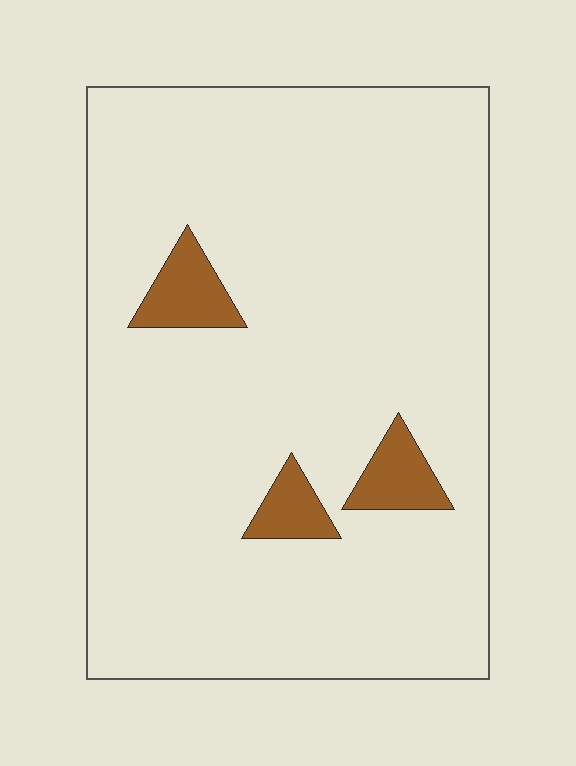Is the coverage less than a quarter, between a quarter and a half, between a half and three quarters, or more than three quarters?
Less than a quarter.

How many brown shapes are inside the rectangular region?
3.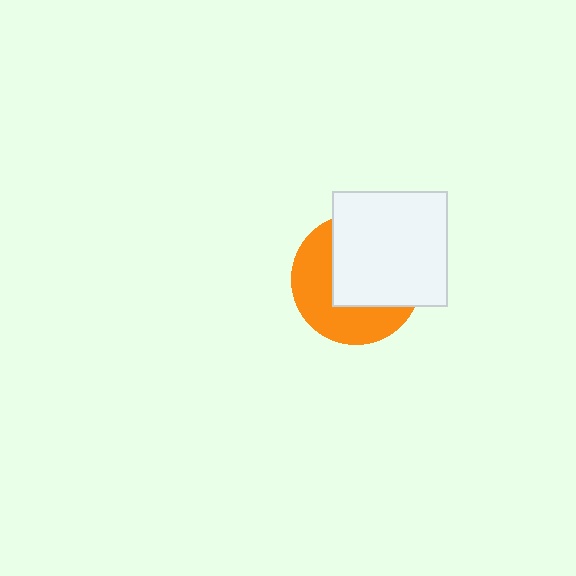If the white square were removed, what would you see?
You would see the complete orange circle.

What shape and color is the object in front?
The object in front is a white square.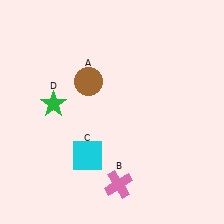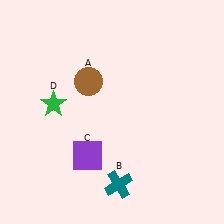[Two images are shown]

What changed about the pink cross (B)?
In Image 1, B is pink. In Image 2, it changed to teal.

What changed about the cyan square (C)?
In Image 1, C is cyan. In Image 2, it changed to purple.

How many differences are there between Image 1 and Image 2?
There are 2 differences between the two images.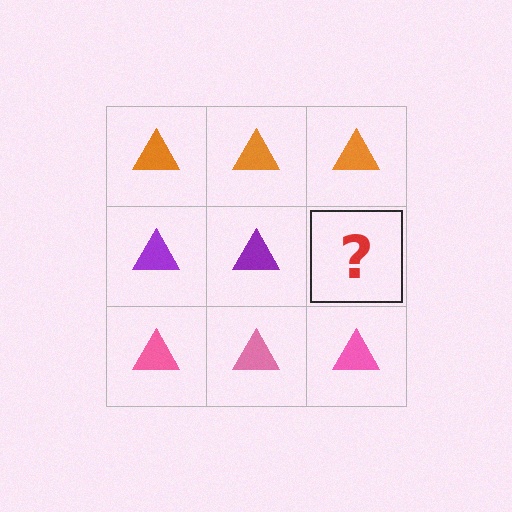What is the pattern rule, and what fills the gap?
The rule is that each row has a consistent color. The gap should be filled with a purple triangle.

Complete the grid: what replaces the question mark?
The question mark should be replaced with a purple triangle.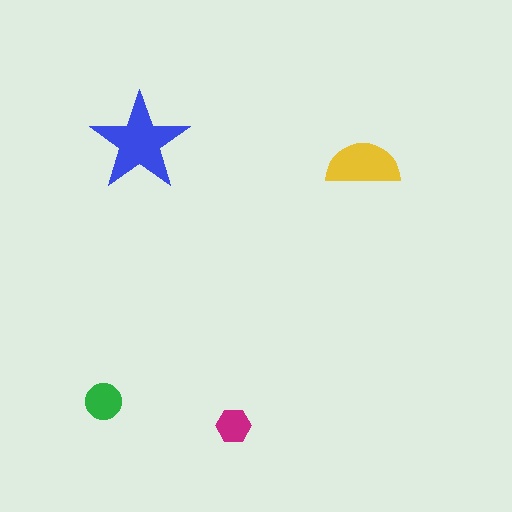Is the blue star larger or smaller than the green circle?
Larger.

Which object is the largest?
The blue star.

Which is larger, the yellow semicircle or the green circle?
The yellow semicircle.